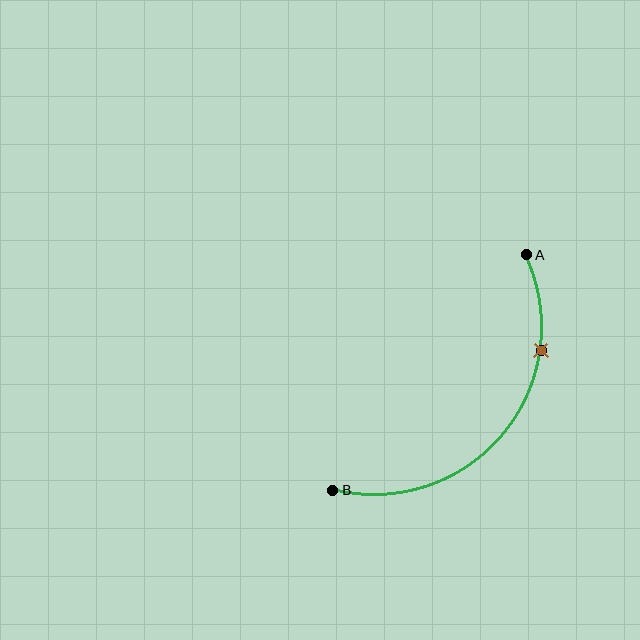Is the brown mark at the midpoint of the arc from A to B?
No. The brown mark lies on the arc but is closer to endpoint A. The arc midpoint would be at the point on the curve equidistant along the arc from both A and B.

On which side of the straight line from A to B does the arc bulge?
The arc bulges below and to the right of the straight line connecting A and B.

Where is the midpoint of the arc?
The arc midpoint is the point on the curve farthest from the straight line joining A and B. It sits below and to the right of that line.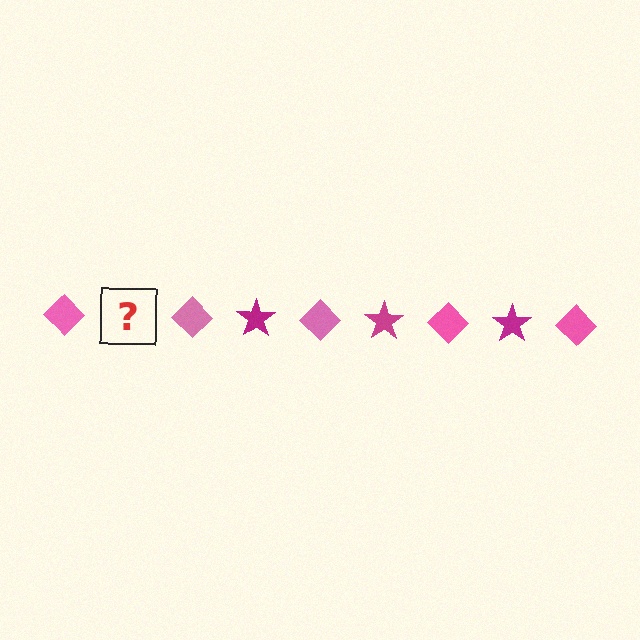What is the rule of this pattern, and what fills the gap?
The rule is that the pattern alternates between pink diamond and magenta star. The gap should be filled with a magenta star.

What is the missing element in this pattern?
The missing element is a magenta star.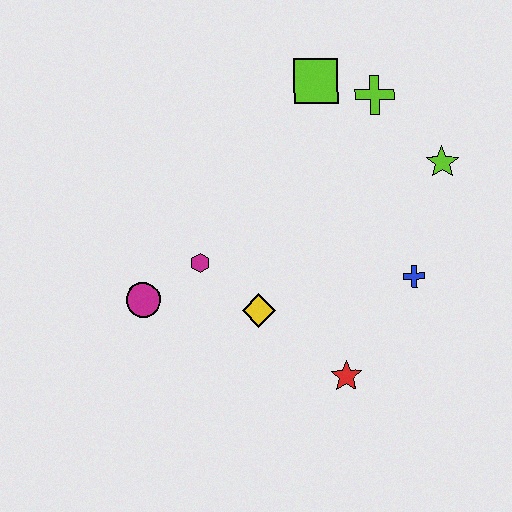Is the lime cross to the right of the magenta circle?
Yes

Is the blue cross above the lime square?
No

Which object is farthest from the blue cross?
The magenta circle is farthest from the blue cross.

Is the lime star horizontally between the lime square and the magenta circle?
No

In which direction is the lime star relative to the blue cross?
The lime star is above the blue cross.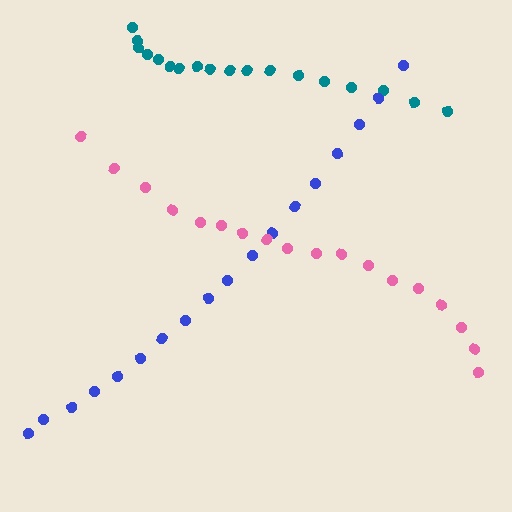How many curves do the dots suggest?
There are 3 distinct paths.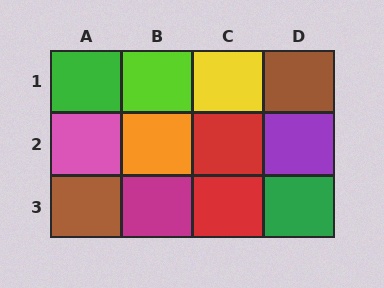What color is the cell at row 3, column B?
Magenta.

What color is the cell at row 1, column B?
Lime.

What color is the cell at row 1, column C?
Yellow.